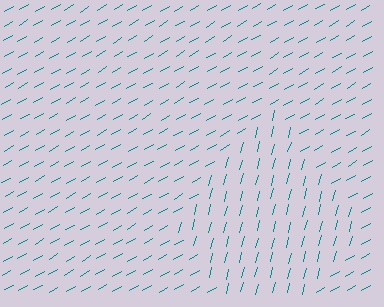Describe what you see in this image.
The image is filled with small teal line segments. A diamond region in the image has lines oriented differently from the surrounding lines, creating a visible texture boundary.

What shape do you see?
I see a diamond.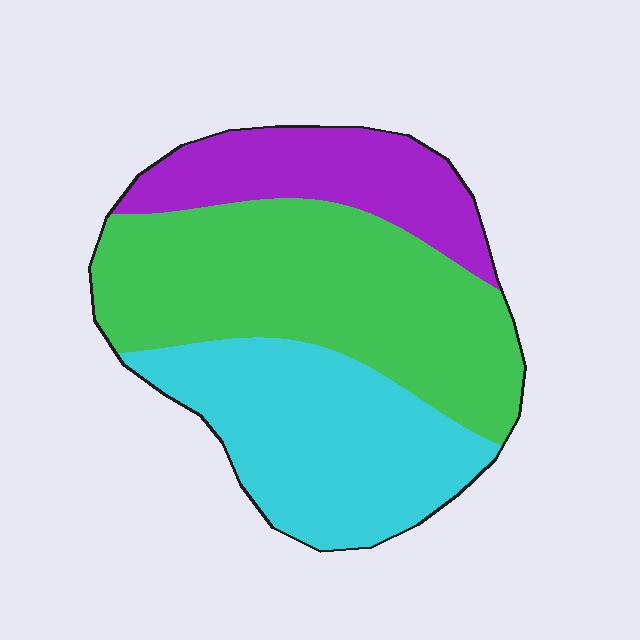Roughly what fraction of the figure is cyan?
Cyan covers about 35% of the figure.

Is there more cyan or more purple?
Cyan.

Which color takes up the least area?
Purple, at roughly 20%.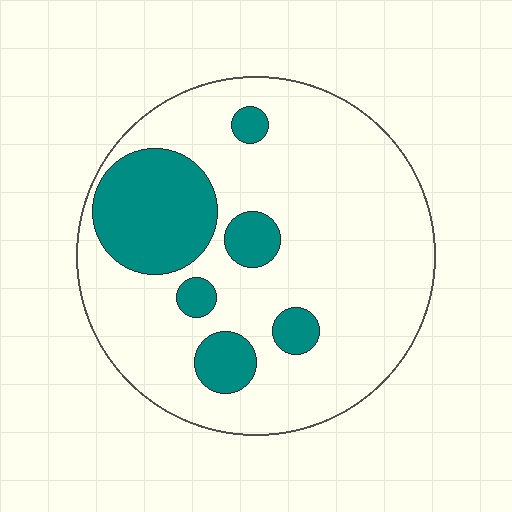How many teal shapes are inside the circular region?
6.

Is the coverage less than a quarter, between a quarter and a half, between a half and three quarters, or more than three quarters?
Less than a quarter.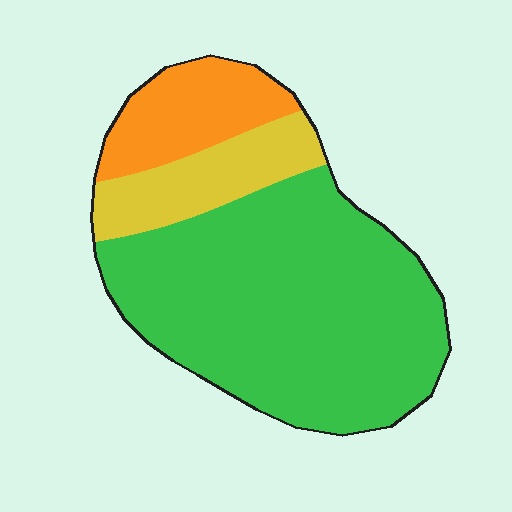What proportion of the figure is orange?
Orange covers about 15% of the figure.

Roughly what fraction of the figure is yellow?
Yellow takes up about one sixth (1/6) of the figure.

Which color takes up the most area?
Green, at roughly 70%.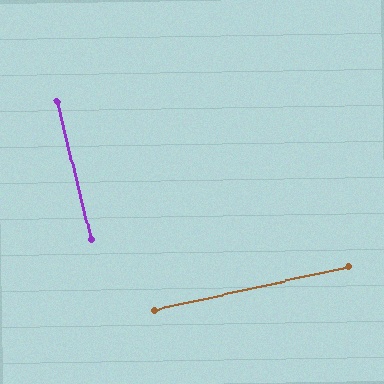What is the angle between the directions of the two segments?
Approximately 88 degrees.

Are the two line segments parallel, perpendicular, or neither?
Perpendicular — they meet at approximately 88°.